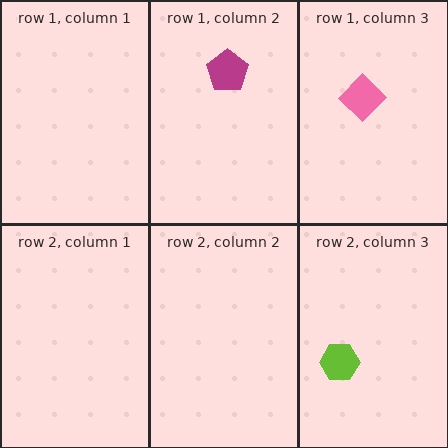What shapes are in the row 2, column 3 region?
The lime hexagon.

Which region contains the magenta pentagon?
The row 1, column 2 region.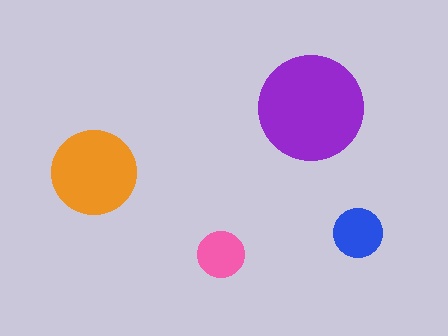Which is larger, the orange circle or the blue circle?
The orange one.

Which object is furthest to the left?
The orange circle is leftmost.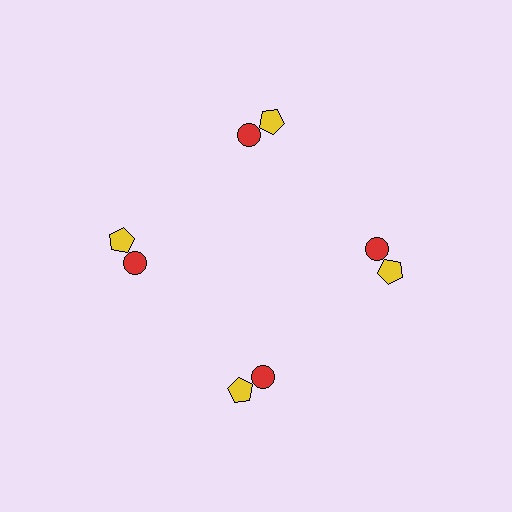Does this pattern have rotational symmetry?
Yes, this pattern has 4-fold rotational symmetry. It looks the same after rotating 90 degrees around the center.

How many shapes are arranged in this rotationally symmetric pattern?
There are 8 shapes, arranged in 4 groups of 2.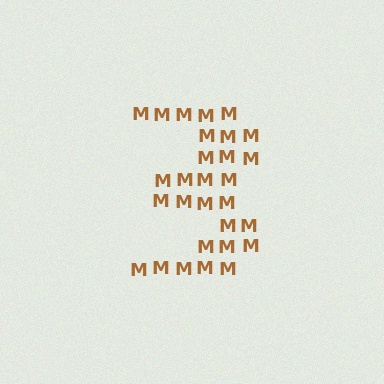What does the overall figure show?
The overall figure shows the digit 3.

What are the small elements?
The small elements are letter M's.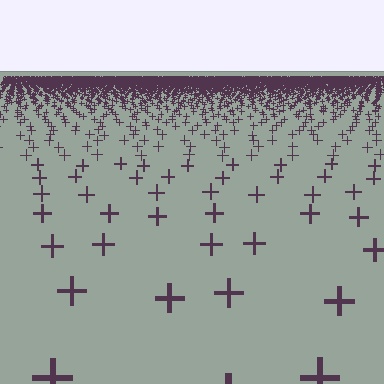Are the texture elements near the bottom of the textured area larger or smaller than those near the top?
Larger. Near the bottom, elements are closer to the viewer and appear at a bigger on-screen size.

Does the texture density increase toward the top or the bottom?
Density increases toward the top.